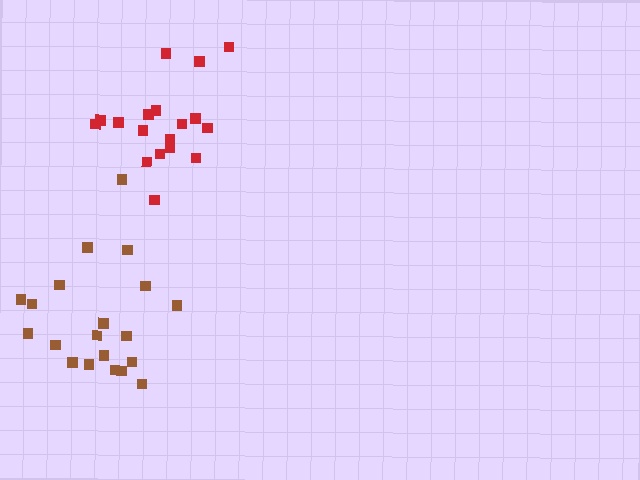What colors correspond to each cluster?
The clusters are colored: brown, red.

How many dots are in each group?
Group 1: 20 dots, Group 2: 18 dots (38 total).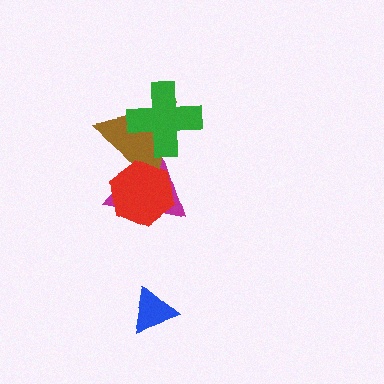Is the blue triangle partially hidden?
No, no other shape covers it.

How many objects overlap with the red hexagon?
2 objects overlap with the red hexagon.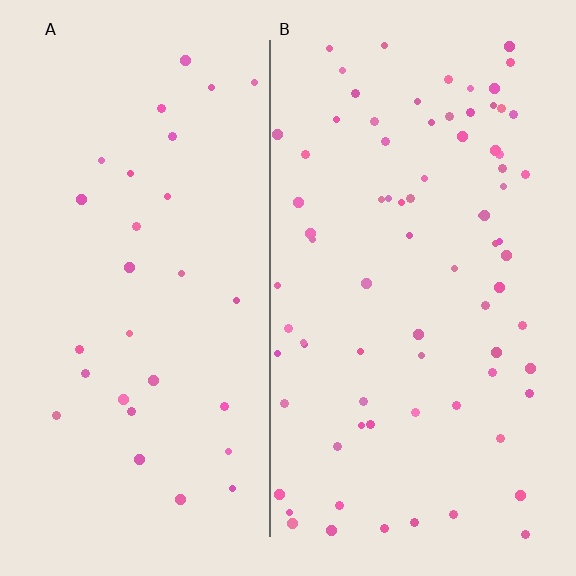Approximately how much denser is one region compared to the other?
Approximately 2.6× — region B over region A.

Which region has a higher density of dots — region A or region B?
B (the right).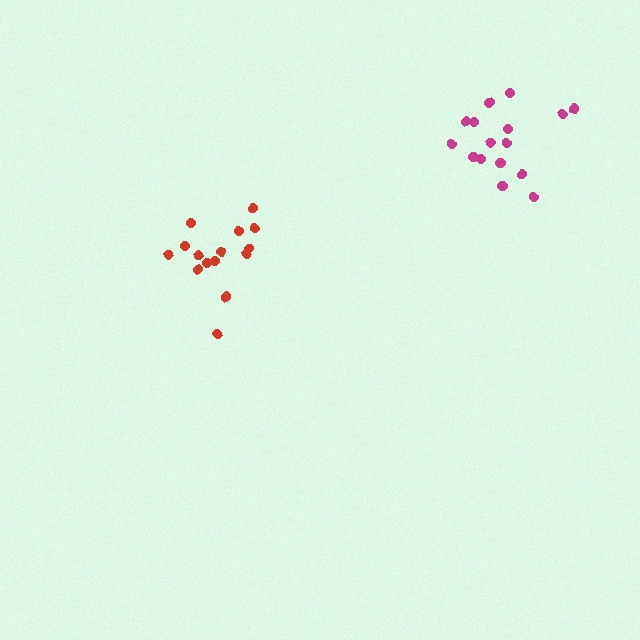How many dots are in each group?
Group 1: 15 dots, Group 2: 16 dots (31 total).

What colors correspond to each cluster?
The clusters are colored: red, magenta.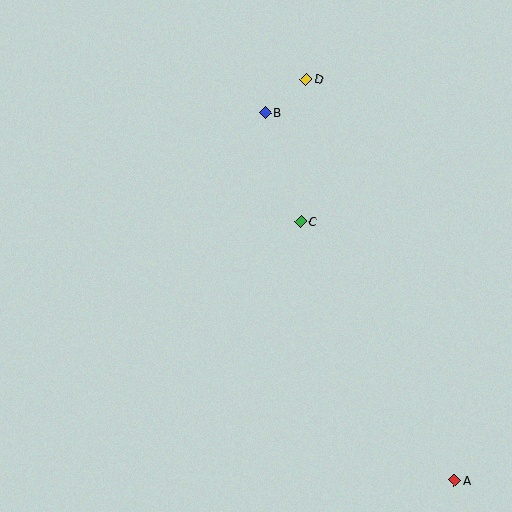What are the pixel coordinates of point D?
Point D is at (306, 79).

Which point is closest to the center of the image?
Point C at (301, 222) is closest to the center.